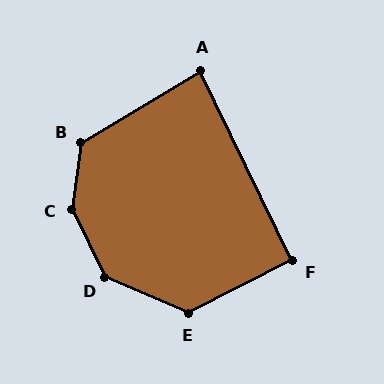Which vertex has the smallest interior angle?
A, at approximately 85 degrees.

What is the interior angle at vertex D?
Approximately 140 degrees (obtuse).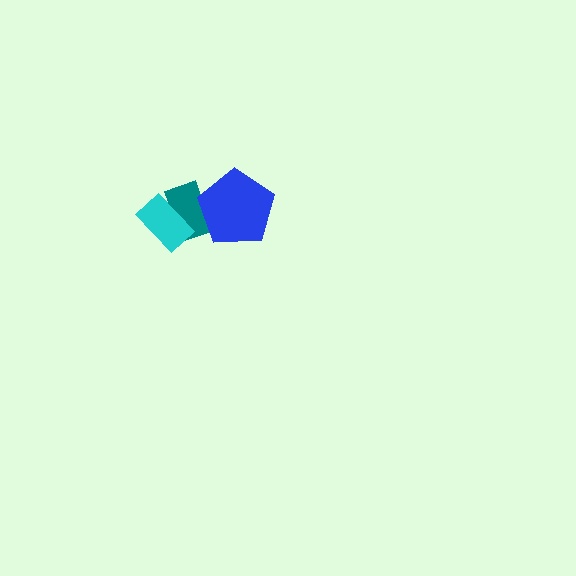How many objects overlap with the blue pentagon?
1 object overlaps with the blue pentagon.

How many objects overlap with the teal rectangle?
2 objects overlap with the teal rectangle.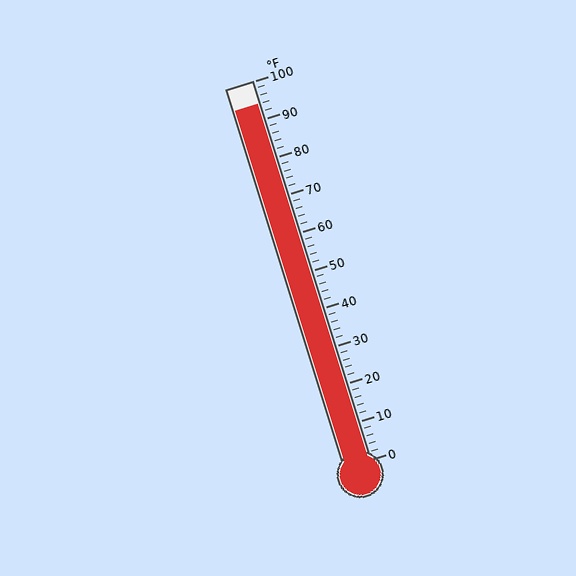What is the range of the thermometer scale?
The thermometer scale ranges from 0°F to 100°F.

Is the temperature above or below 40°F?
The temperature is above 40°F.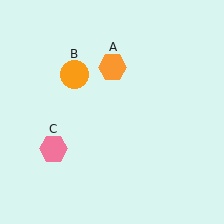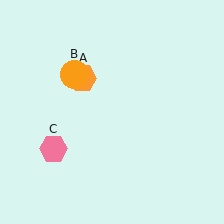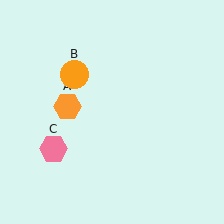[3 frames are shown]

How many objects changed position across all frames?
1 object changed position: orange hexagon (object A).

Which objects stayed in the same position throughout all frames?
Orange circle (object B) and pink hexagon (object C) remained stationary.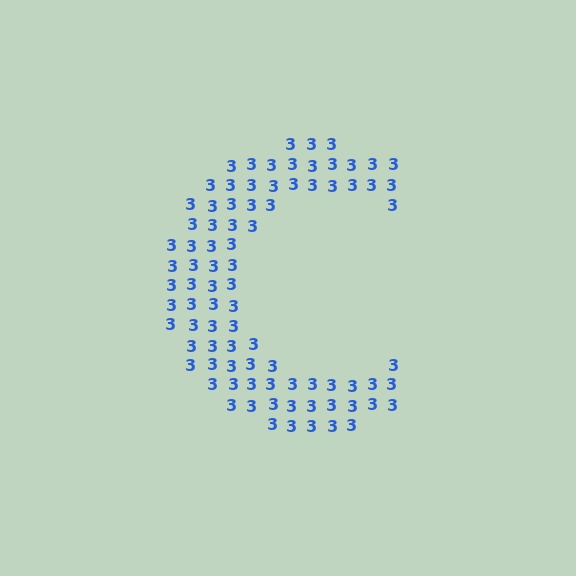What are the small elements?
The small elements are digit 3's.